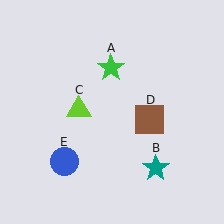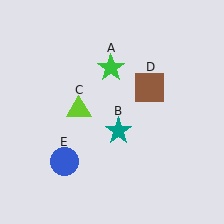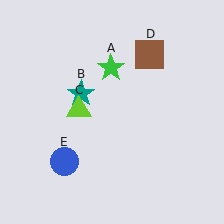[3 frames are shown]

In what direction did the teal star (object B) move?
The teal star (object B) moved up and to the left.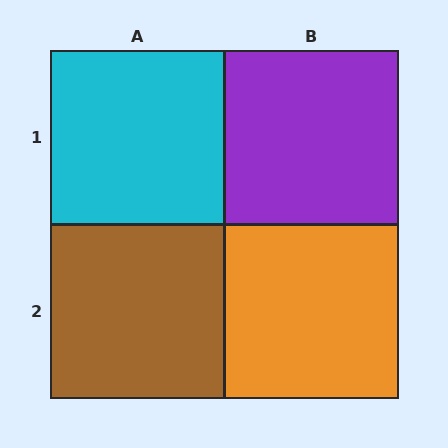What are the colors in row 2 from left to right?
Brown, orange.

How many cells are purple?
1 cell is purple.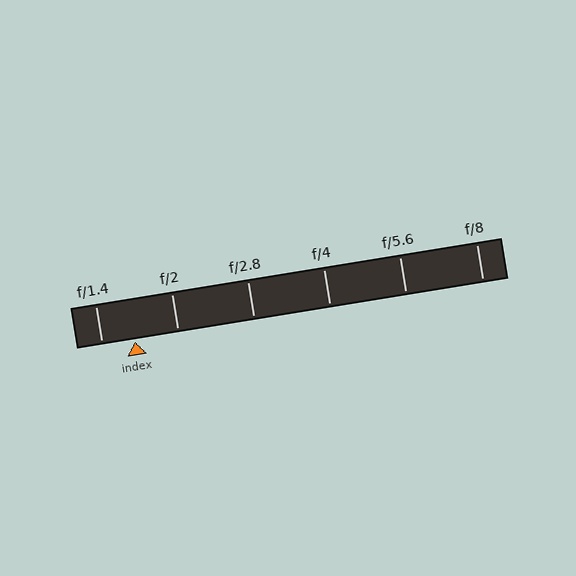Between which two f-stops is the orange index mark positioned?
The index mark is between f/1.4 and f/2.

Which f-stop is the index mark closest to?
The index mark is closest to f/1.4.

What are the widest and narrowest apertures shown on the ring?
The widest aperture shown is f/1.4 and the narrowest is f/8.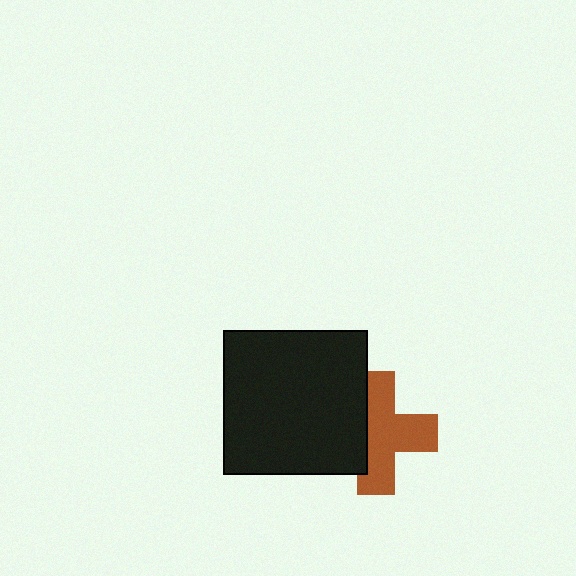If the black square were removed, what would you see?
You would see the complete brown cross.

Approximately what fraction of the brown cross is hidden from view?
Roughly 34% of the brown cross is hidden behind the black square.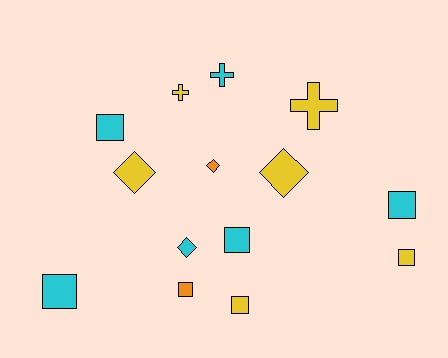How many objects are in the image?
There are 14 objects.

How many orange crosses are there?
There are no orange crosses.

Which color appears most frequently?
Cyan, with 6 objects.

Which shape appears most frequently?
Square, with 7 objects.